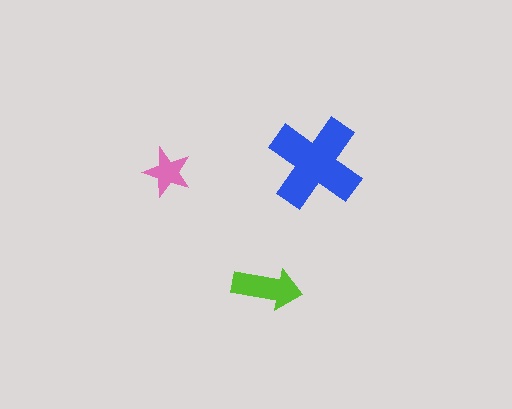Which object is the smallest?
The pink star.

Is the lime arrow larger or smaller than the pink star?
Larger.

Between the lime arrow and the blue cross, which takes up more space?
The blue cross.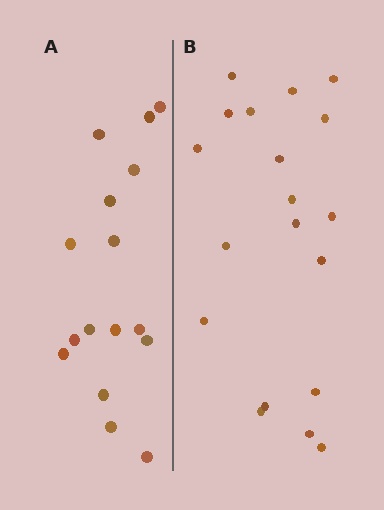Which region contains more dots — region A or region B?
Region B (the right region) has more dots.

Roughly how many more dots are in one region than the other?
Region B has just a few more — roughly 2 or 3 more dots than region A.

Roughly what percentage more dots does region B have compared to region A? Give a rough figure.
About 20% more.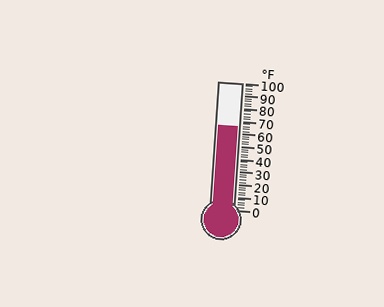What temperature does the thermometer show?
The thermometer shows approximately 66°F.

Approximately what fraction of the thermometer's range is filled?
The thermometer is filled to approximately 65% of its range.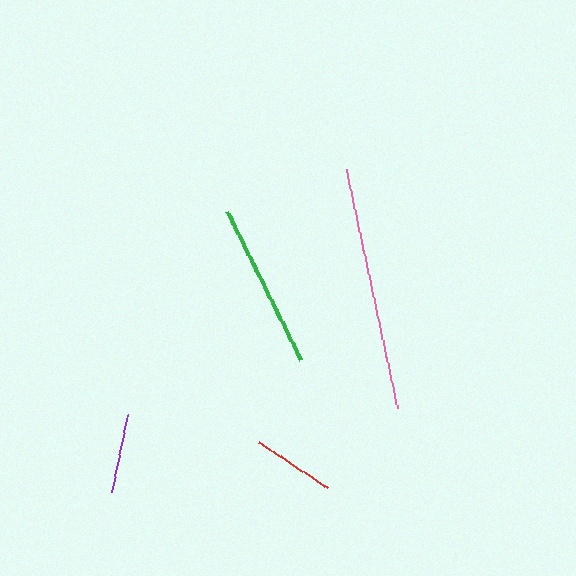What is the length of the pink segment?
The pink segment is approximately 244 pixels long.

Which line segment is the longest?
The pink line is the longest at approximately 244 pixels.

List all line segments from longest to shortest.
From longest to shortest: pink, green, red, purple.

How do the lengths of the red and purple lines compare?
The red and purple lines are approximately the same length.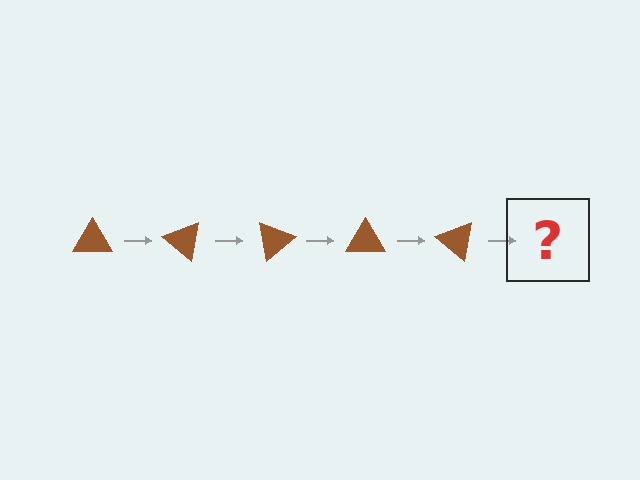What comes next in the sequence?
The next element should be a brown triangle rotated 200 degrees.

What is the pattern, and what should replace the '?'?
The pattern is that the triangle rotates 40 degrees each step. The '?' should be a brown triangle rotated 200 degrees.